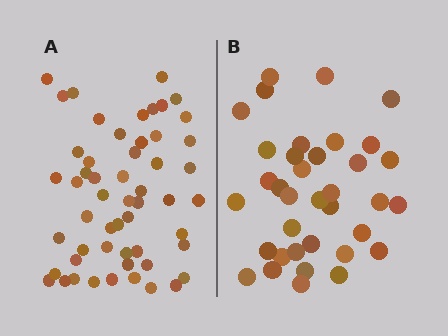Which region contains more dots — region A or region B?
Region A (the left region) has more dots.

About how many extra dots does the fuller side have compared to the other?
Region A has approximately 20 more dots than region B.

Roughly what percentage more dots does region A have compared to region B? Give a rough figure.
About 50% more.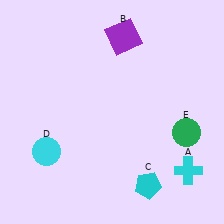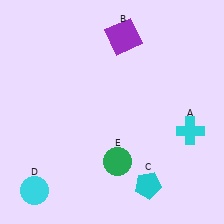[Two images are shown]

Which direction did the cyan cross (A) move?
The cyan cross (A) moved up.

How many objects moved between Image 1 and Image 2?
3 objects moved between the two images.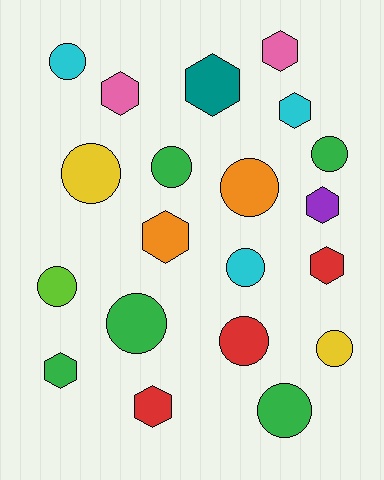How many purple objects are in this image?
There is 1 purple object.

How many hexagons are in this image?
There are 9 hexagons.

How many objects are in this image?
There are 20 objects.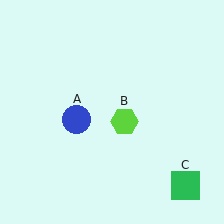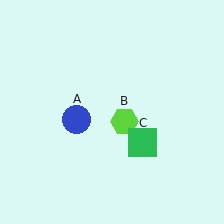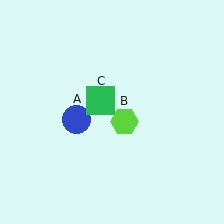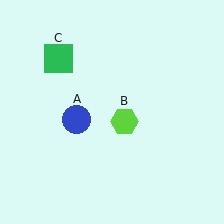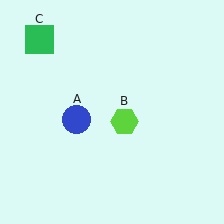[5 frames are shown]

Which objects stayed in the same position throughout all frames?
Blue circle (object A) and lime hexagon (object B) remained stationary.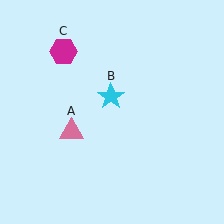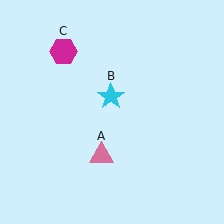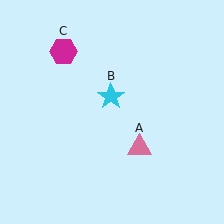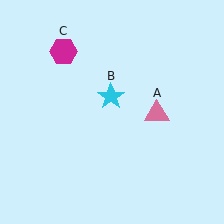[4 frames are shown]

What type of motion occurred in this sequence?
The pink triangle (object A) rotated counterclockwise around the center of the scene.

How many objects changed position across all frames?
1 object changed position: pink triangle (object A).